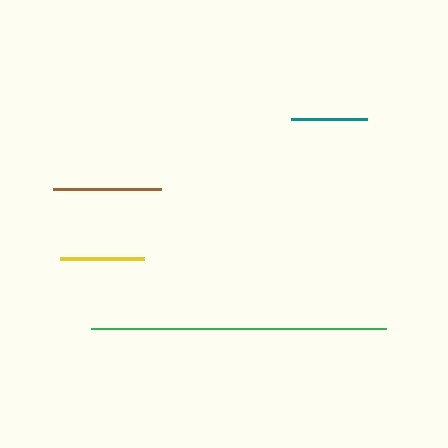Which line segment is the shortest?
The teal line is the shortest at approximately 75 pixels.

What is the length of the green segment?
The green segment is approximately 294 pixels long.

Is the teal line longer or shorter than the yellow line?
The yellow line is longer than the teal line.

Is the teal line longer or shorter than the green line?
The green line is longer than the teal line.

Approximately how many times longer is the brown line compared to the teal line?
The brown line is approximately 1.4 times the length of the teal line.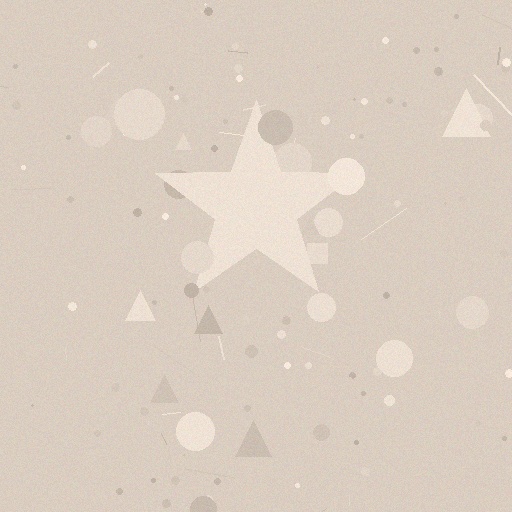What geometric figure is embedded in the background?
A star is embedded in the background.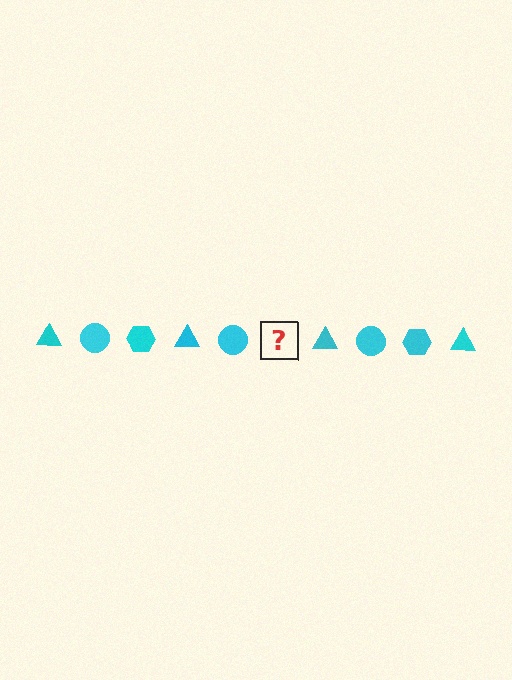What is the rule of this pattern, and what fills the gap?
The rule is that the pattern cycles through triangle, circle, hexagon shapes in cyan. The gap should be filled with a cyan hexagon.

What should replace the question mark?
The question mark should be replaced with a cyan hexagon.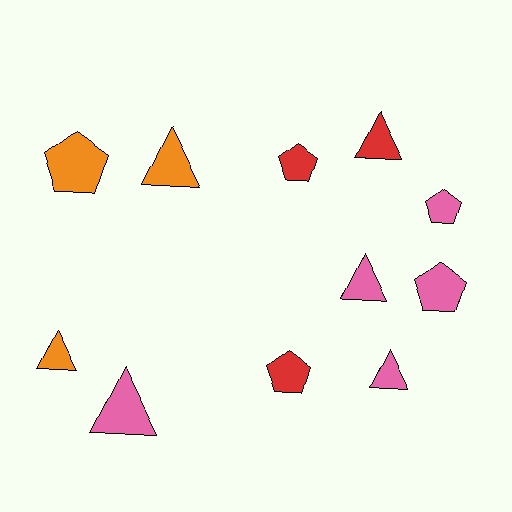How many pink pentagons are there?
There are 2 pink pentagons.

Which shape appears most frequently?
Triangle, with 6 objects.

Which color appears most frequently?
Pink, with 5 objects.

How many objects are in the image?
There are 11 objects.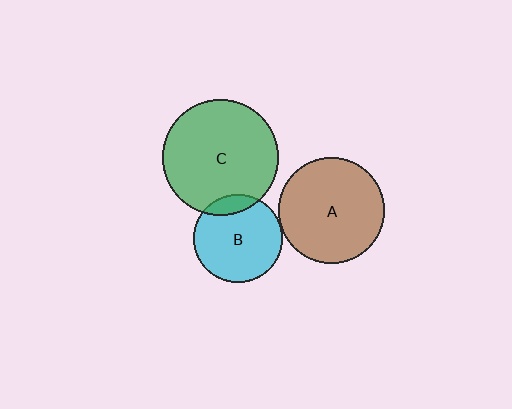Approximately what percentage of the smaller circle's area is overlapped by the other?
Approximately 15%.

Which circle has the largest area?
Circle C (green).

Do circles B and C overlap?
Yes.